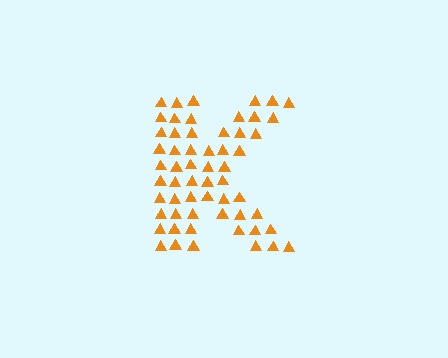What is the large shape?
The large shape is the letter K.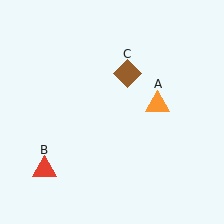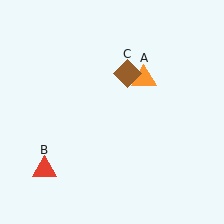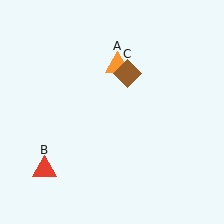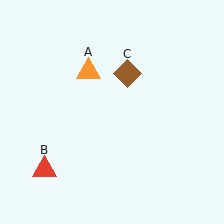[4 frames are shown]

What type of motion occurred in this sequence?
The orange triangle (object A) rotated counterclockwise around the center of the scene.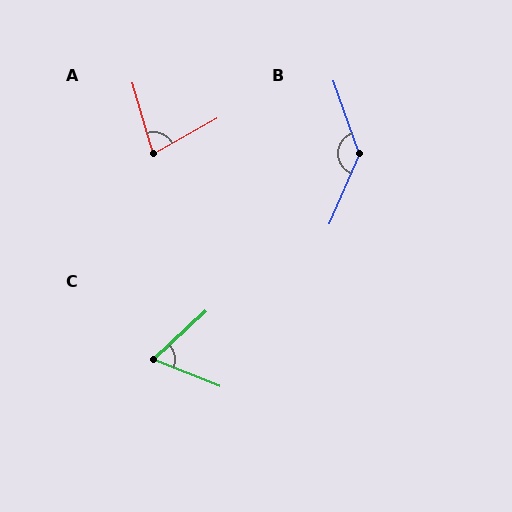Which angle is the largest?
B, at approximately 137 degrees.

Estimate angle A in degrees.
Approximately 77 degrees.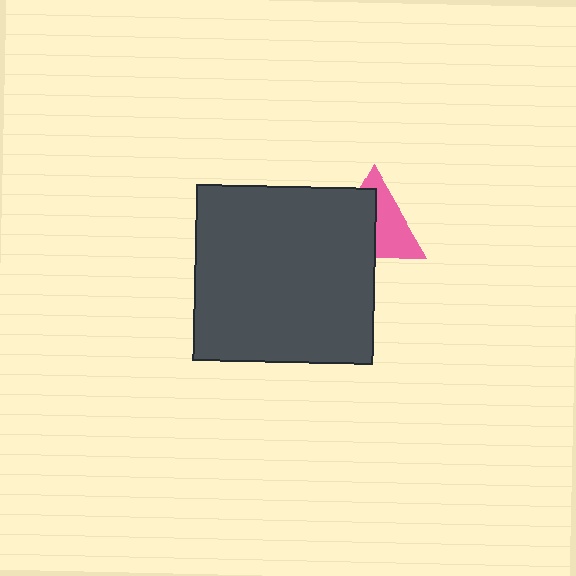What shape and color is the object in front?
The object in front is a dark gray rectangle.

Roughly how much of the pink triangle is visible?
About half of it is visible (roughly 48%).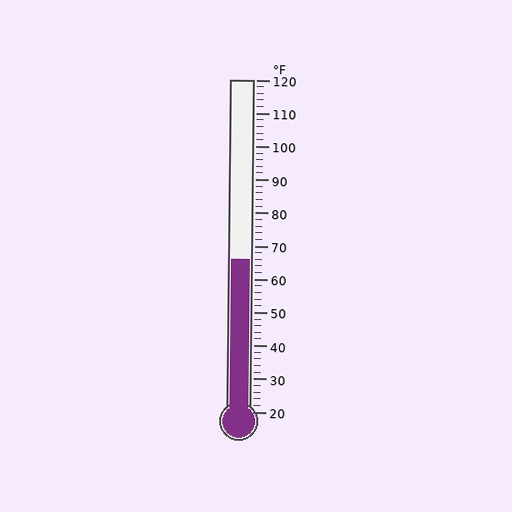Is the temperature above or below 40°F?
The temperature is above 40°F.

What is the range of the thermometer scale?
The thermometer scale ranges from 20°F to 120°F.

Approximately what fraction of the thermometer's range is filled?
The thermometer is filled to approximately 45% of its range.